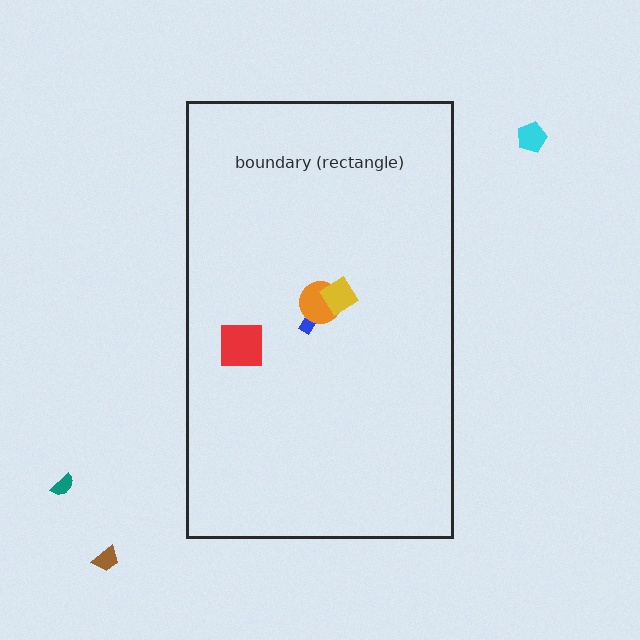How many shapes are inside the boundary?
4 inside, 3 outside.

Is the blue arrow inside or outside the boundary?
Inside.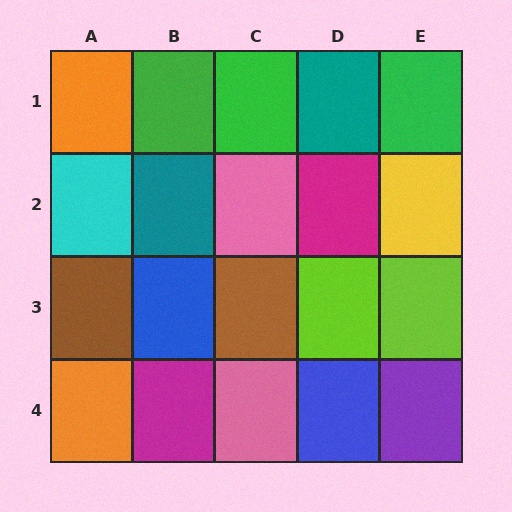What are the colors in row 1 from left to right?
Orange, green, green, teal, green.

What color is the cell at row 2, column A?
Cyan.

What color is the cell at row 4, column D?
Blue.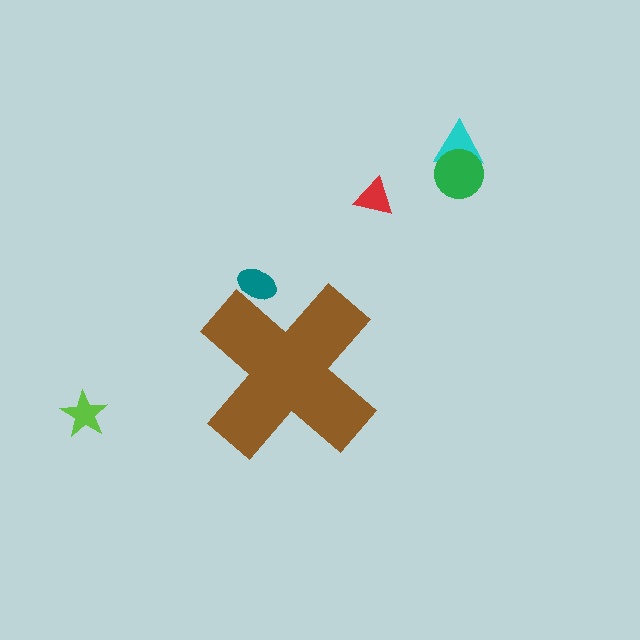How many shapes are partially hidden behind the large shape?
1 shape is partially hidden.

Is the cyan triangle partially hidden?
No, the cyan triangle is fully visible.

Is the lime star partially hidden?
No, the lime star is fully visible.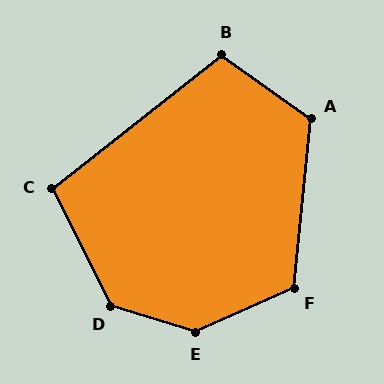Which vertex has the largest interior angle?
E, at approximately 139 degrees.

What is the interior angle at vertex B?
Approximately 107 degrees (obtuse).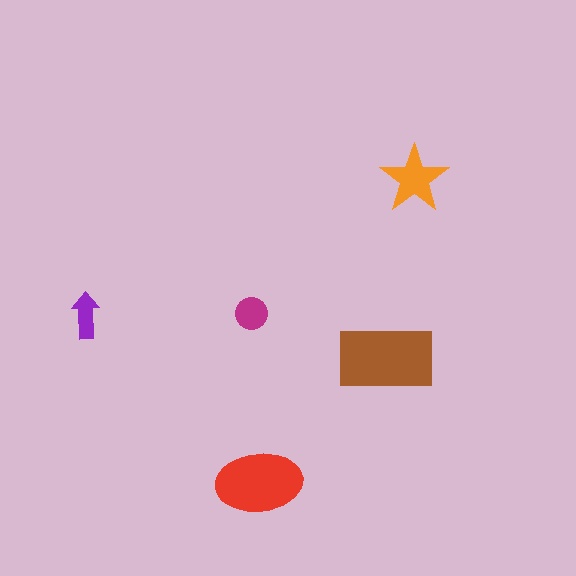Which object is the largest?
The brown rectangle.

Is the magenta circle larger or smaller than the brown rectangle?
Smaller.